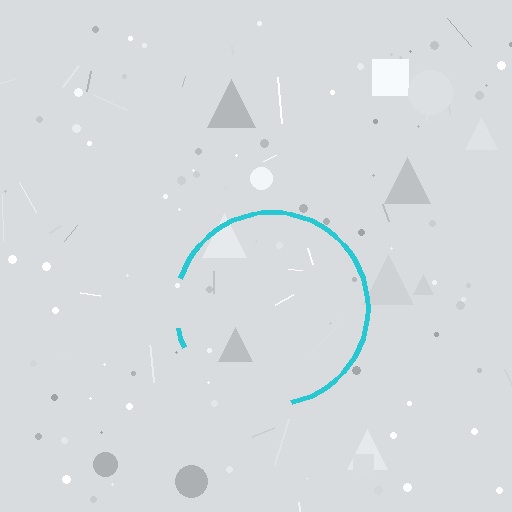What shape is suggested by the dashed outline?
The dashed outline suggests a circle.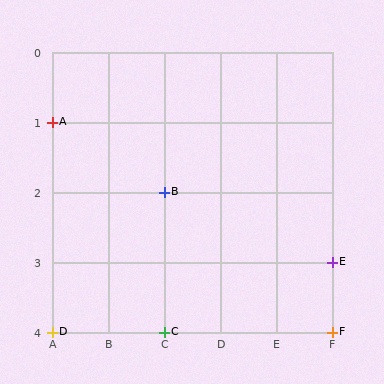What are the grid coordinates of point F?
Point F is at grid coordinates (F, 4).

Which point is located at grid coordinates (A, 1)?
Point A is at (A, 1).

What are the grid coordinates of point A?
Point A is at grid coordinates (A, 1).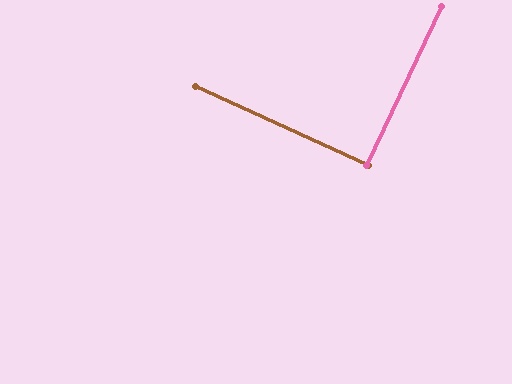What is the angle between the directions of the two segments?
Approximately 89 degrees.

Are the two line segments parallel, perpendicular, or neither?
Perpendicular — they meet at approximately 89°.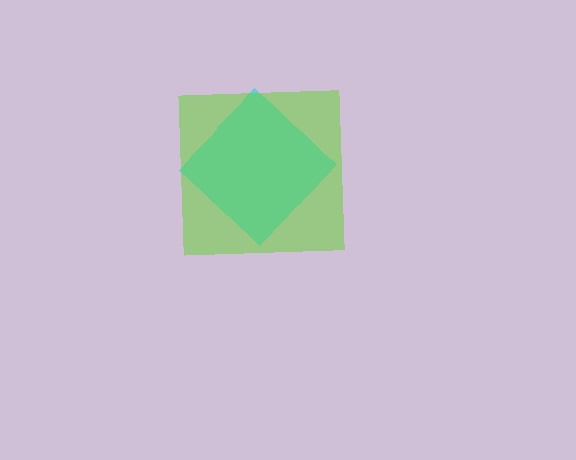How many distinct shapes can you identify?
There are 2 distinct shapes: a cyan diamond, a lime square.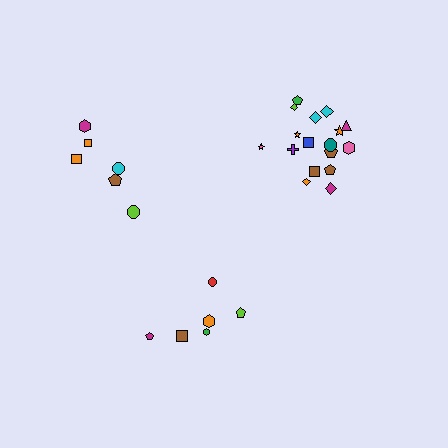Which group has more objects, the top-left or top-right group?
The top-right group.